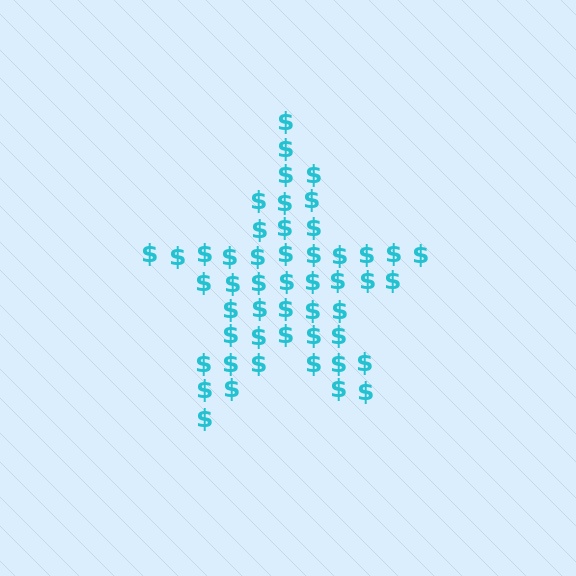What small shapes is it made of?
It is made of small dollar signs.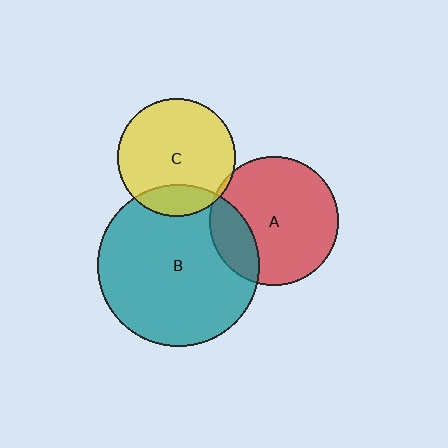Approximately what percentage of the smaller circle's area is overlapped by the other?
Approximately 20%.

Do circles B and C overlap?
Yes.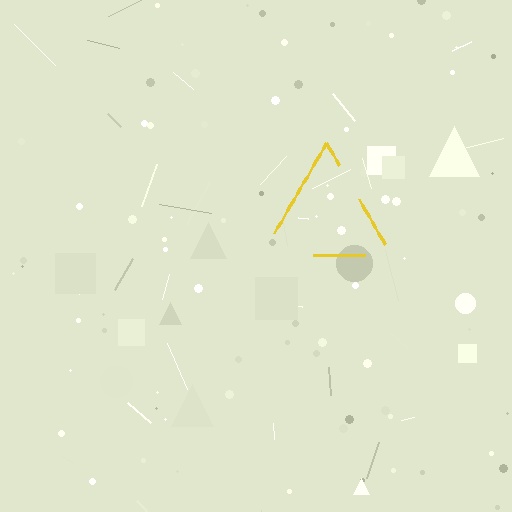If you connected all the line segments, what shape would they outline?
They would outline a triangle.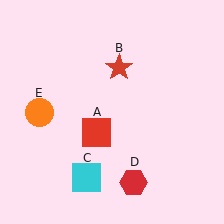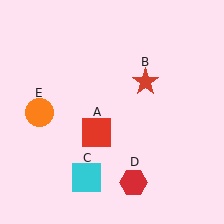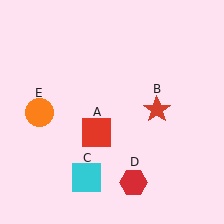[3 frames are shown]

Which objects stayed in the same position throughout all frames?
Red square (object A) and cyan square (object C) and red hexagon (object D) and orange circle (object E) remained stationary.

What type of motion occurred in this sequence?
The red star (object B) rotated clockwise around the center of the scene.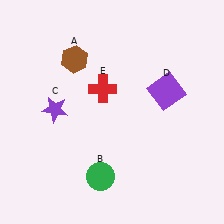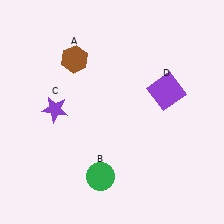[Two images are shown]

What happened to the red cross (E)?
The red cross (E) was removed in Image 2. It was in the top-left area of Image 1.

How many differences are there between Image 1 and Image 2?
There is 1 difference between the two images.